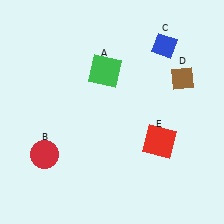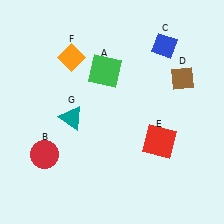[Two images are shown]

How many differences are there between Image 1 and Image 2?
There are 2 differences between the two images.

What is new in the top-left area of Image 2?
An orange diamond (F) was added in the top-left area of Image 2.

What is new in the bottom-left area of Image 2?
A teal triangle (G) was added in the bottom-left area of Image 2.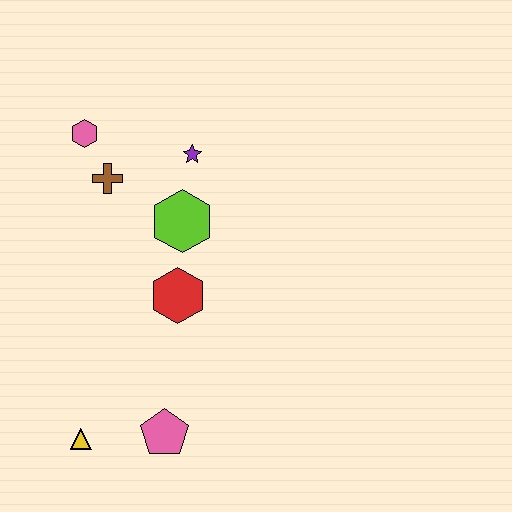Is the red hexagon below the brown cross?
Yes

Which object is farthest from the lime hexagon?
The yellow triangle is farthest from the lime hexagon.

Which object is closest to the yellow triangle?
The pink pentagon is closest to the yellow triangle.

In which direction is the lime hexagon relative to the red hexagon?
The lime hexagon is above the red hexagon.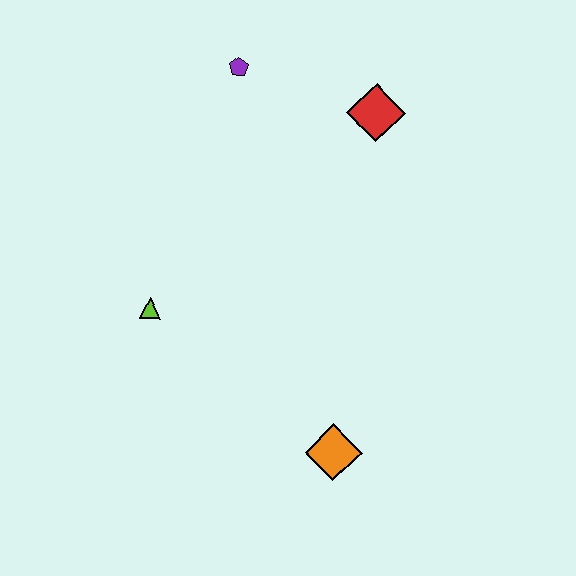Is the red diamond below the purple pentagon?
Yes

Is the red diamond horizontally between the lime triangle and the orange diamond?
No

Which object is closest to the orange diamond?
The lime triangle is closest to the orange diamond.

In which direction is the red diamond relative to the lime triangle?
The red diamond is to the right of the lime triangle.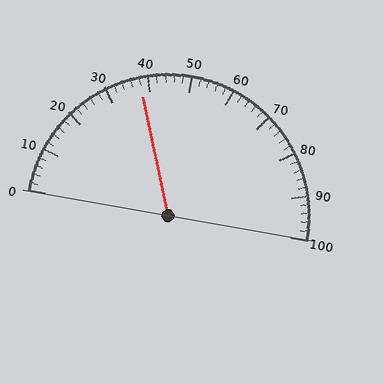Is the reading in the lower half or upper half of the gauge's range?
The reading is in the lower half of the range (0 to 100).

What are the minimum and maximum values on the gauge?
The gauge ranges from 0 to 100.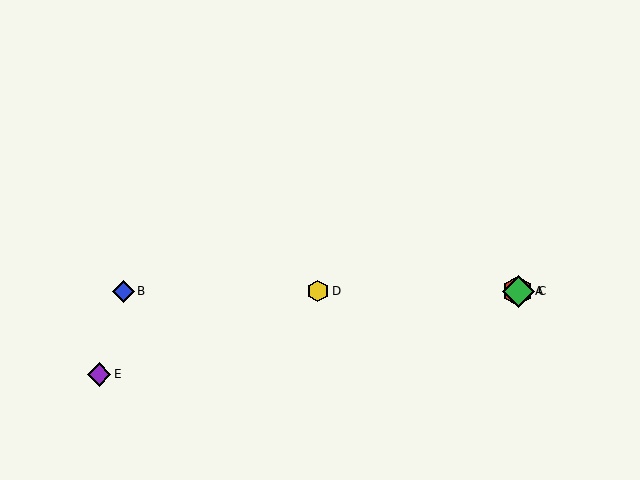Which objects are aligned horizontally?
Objects A, B, C, D are aligned horizontally.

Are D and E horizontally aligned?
No, D is at y≈291 and E is at y≈374.